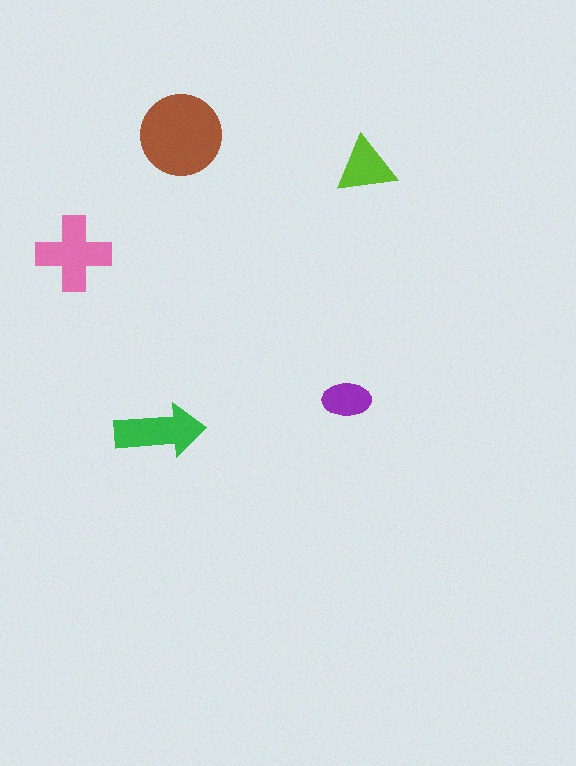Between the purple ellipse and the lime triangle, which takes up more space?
The lime triangle.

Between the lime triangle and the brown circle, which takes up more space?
The brown circle.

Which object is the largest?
The brown circle.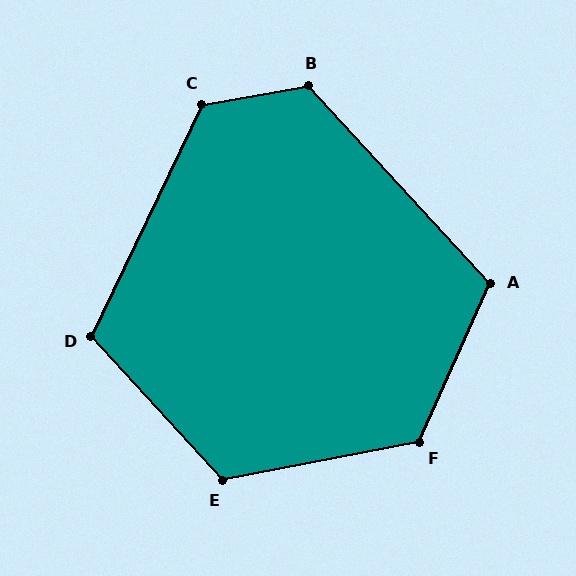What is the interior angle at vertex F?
Approximately 125 degrees (obtuse).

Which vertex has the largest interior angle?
C, at approximately 125 degrees.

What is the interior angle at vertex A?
Approximately 113 degrees (obtuse).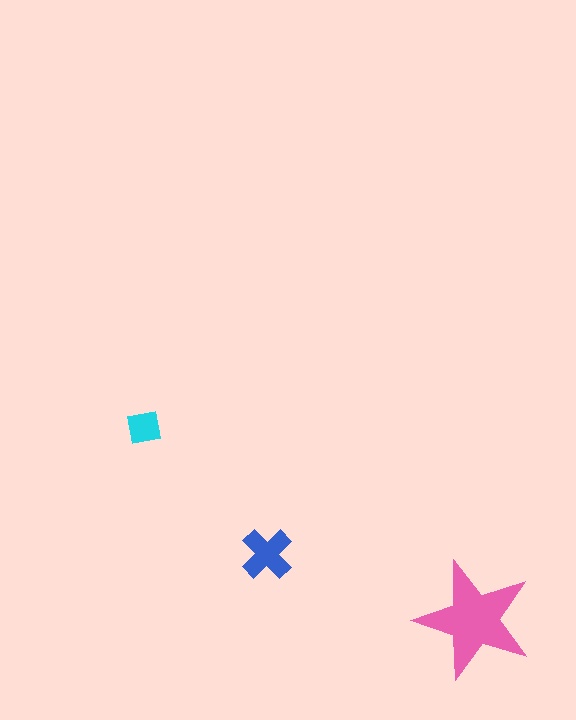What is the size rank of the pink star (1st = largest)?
1st.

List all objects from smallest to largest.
The cyan square, the blue cross, the pink star.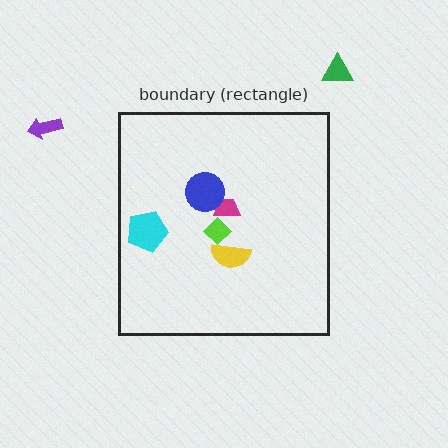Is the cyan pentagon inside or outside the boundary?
Inside.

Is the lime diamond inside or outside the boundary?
Inside.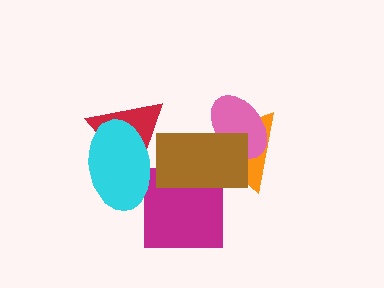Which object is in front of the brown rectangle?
The cyan ellipse is in front of the brown rectangle.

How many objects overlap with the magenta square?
1 object overlaps with the magenta square.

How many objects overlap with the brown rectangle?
5 objects overlap with the brown rectangle.